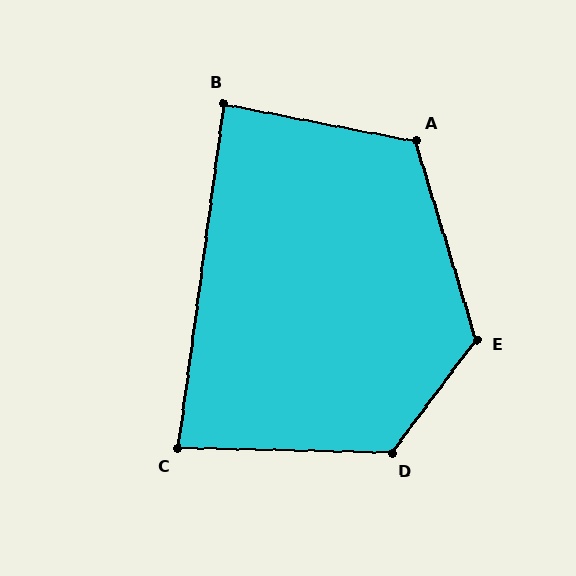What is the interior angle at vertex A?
Approximately 118 degrees (obtuse).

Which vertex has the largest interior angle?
E, at approximately 127 degrees.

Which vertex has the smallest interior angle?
C, at approximately 84 degrees.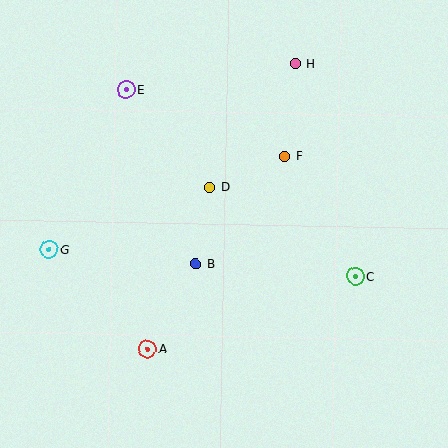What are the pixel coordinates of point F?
Point F is at (285, 156).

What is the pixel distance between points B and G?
The distance between B and G is 147 pixels.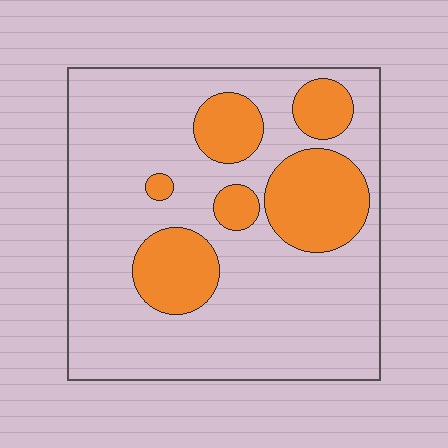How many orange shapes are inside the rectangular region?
6.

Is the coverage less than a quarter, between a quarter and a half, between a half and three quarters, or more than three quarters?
Less than a quarter.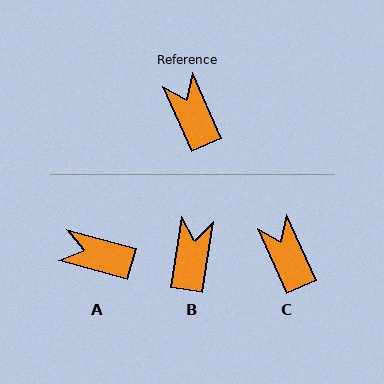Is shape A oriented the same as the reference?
No, it is off by about 50 degrees.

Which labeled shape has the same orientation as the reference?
C.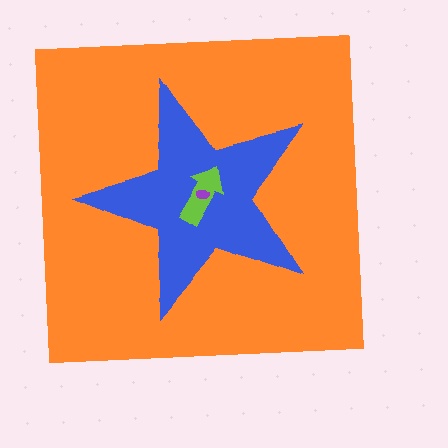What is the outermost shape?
The orange square.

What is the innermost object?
The purple ellipse.